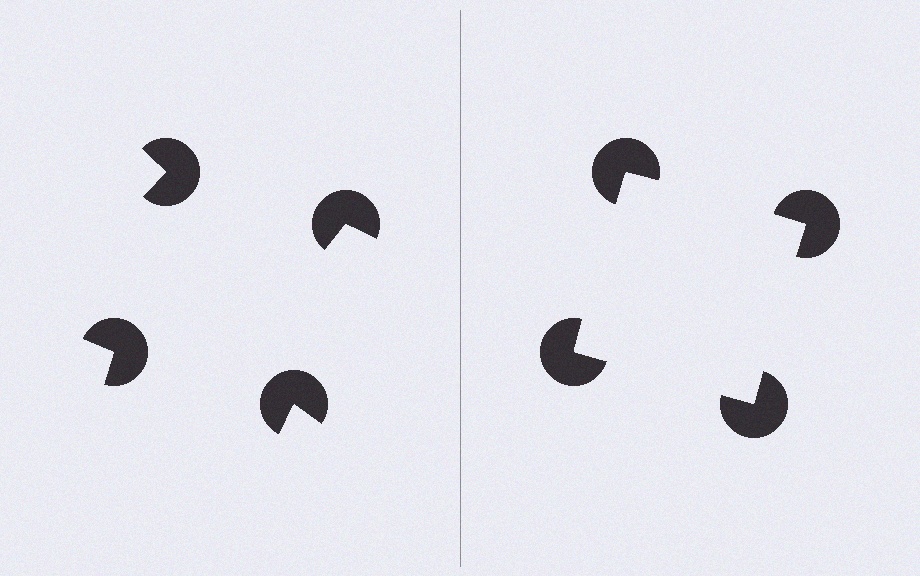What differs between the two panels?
The pac-man discs are positioned identically on both sides; only the wedge orientations differ. On the right they align to a square; on the left they are misaligned.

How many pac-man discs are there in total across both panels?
8 — 4 on each side.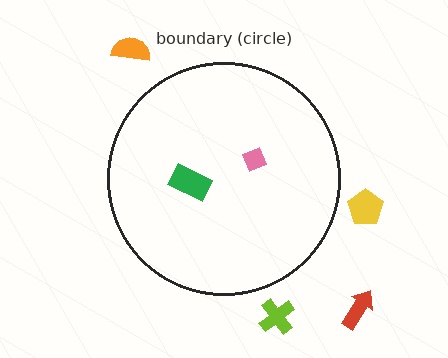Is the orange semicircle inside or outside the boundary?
Outside.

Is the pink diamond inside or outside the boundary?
Inside.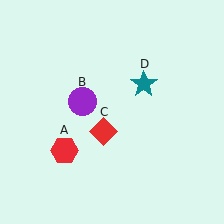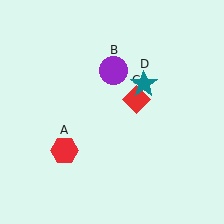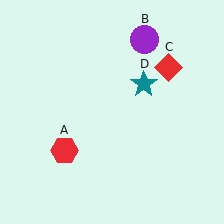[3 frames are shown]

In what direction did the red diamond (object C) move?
The red diamond (object C) moved up and to the right.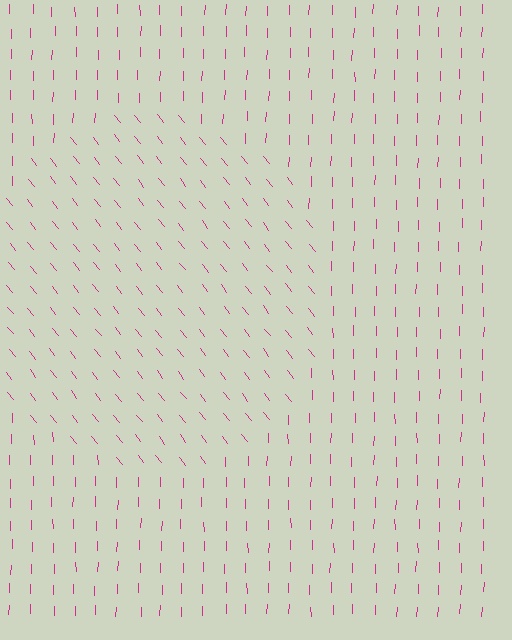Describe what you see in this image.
The image is filled with small magenta line segments. A circle region in the image has lines oriented differently from the surrounding lines, creating a visible texture boundary.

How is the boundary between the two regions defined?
The boundary is defined purely by a change in line orientation (approximately 39 degrees difference). All lines are the same color and thickness.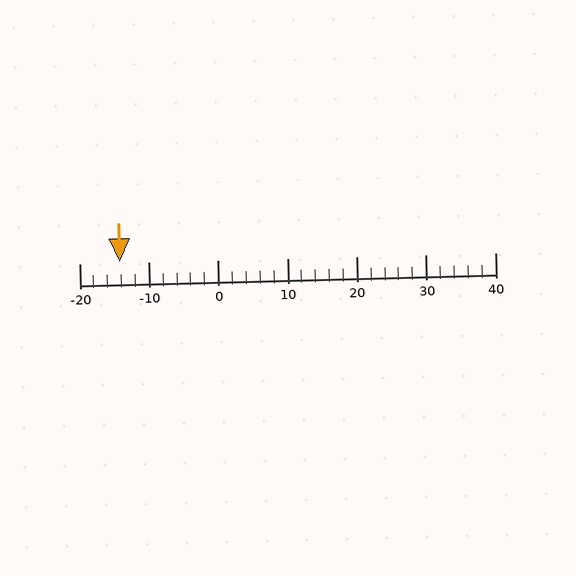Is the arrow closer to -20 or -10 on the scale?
The arrow is closer to -10.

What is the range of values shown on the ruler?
The ruler shows values from -20 to 40.